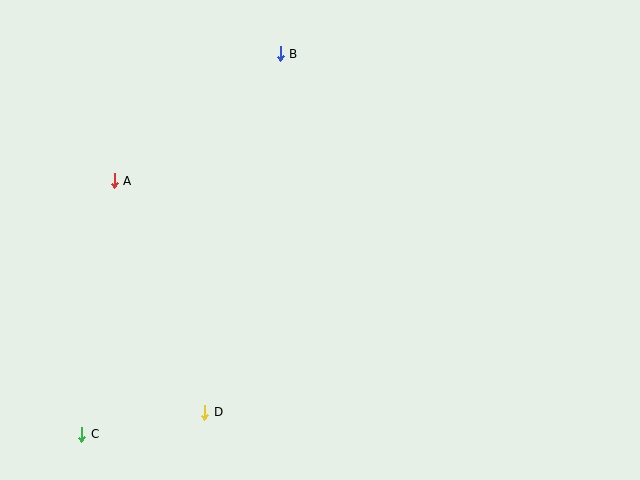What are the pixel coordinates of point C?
Point C is at (81, 434).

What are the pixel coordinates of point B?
Point B is at (280, 54).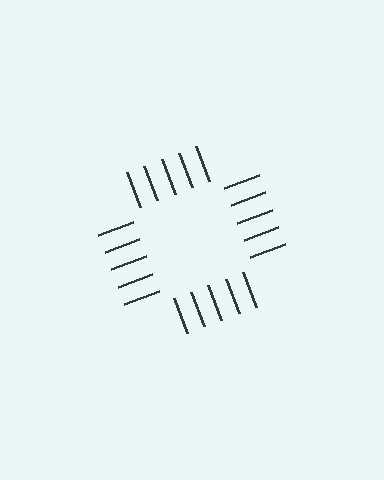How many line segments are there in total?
20 — 5 along each of the 4 edges.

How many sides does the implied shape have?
4 sides — the line-ends trace a square.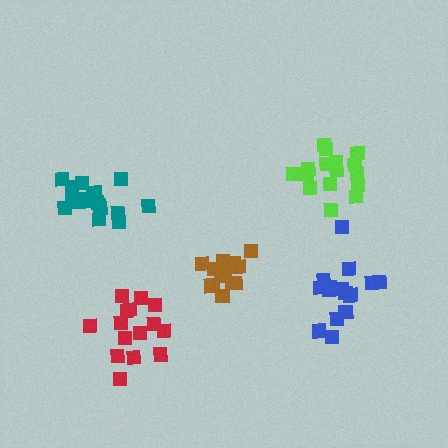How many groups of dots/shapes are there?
There are 5 groups.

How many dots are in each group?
Group 1: 17 dots, Group 2: 14 dots, Group 3: 15 dots, Group 4: 19 dots, Group 5: 16 dots (81 total).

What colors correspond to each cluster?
The clusters are colored: lime, brown, red, teal, blue.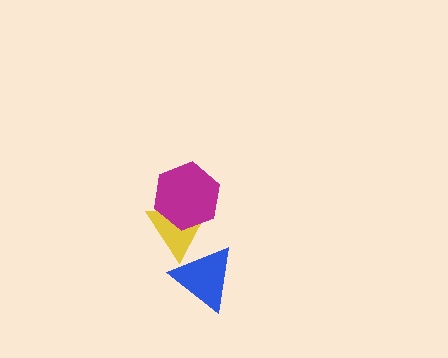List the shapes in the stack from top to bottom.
From top to bottom: the magenta hexagon, the yellow triangle, the blue triangle.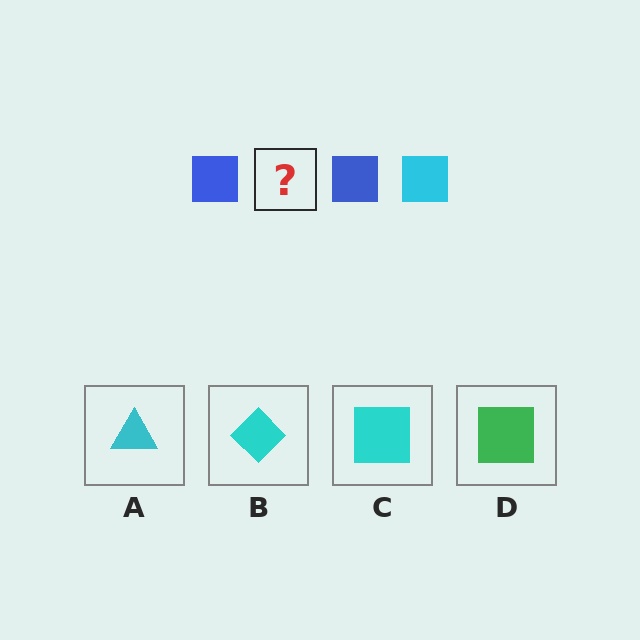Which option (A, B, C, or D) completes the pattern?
C.